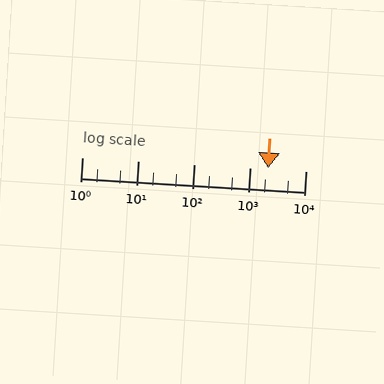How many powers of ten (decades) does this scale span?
The scale spans 4 decades, from 1 to 10000.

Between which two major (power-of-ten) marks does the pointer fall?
The pointer is between 1000 and 10000.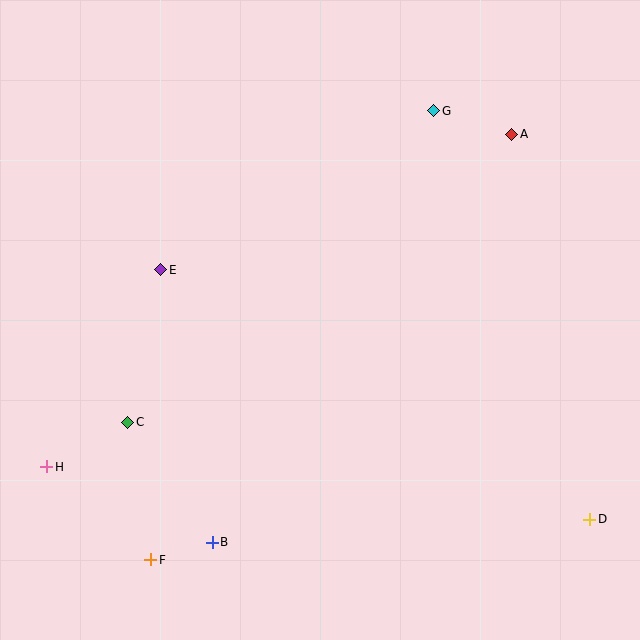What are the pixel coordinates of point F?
Point F is at (151, 560).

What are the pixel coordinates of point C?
Point C is at (128, 422).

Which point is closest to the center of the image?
Point E at (161, 270) is closest to the center.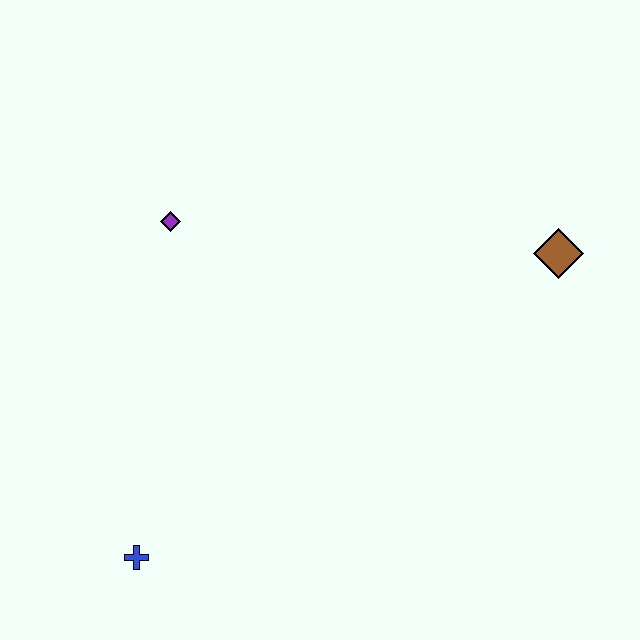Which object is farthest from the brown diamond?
The blue cross is farthest from the brown diamond.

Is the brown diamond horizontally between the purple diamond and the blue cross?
No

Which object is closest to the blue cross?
The purple diamond is closest to the blue cross.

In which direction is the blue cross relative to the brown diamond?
The blue cross is to the left of the brown diamond.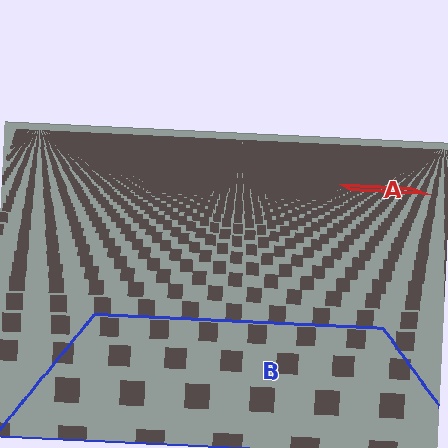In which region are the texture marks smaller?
The texture marks are smaller in region A, because it is farther away.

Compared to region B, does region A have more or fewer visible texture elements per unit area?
Region A has more texture elements per unit area — they are packed more densely because it is farther away.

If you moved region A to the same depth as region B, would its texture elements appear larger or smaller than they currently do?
They would appear larger. At a closer depth, the same texture elements are projected at a bigger on-screen size.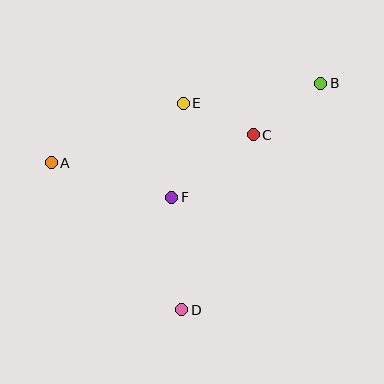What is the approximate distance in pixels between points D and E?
The distance between D and E is approximately 206 pixels.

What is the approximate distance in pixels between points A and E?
The distance between A and E is approximately 145 pixels.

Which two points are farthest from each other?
Points A and B are farthest from each other.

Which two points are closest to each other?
Points C and E are closest to each other.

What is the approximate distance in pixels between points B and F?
The distance between B and F is approximately 188 pixels.